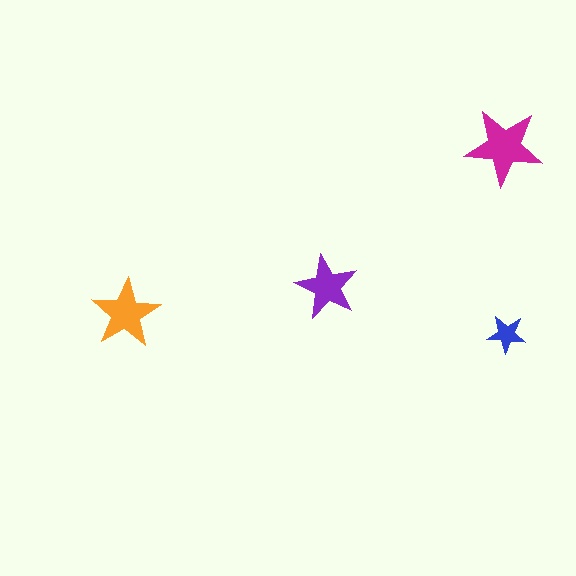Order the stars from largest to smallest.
the magenta one, the orange one, the purple one, the blue one.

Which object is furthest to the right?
The blue star is rightmost.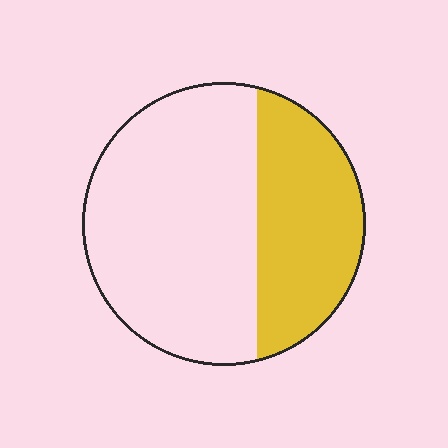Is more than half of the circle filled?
No.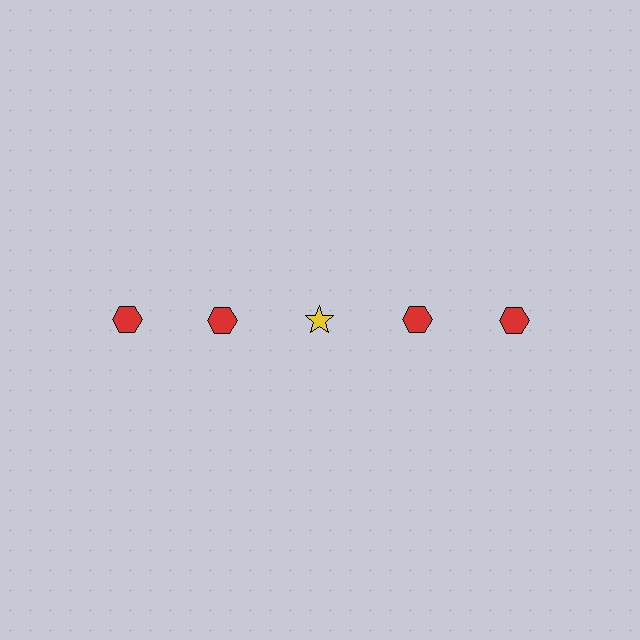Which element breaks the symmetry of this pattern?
The yellow star in the top row, center column breaks the symmetry. All other shapes are red hexagons.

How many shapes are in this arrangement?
There are 5 shapes arranged in a grid pattern.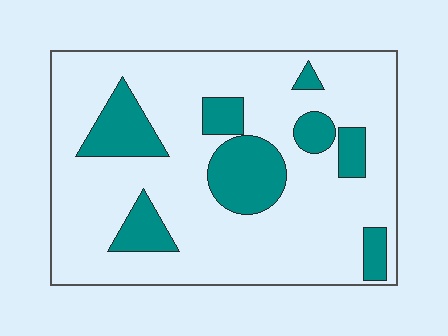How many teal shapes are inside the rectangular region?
8.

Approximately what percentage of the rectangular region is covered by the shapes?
Approximately 20%.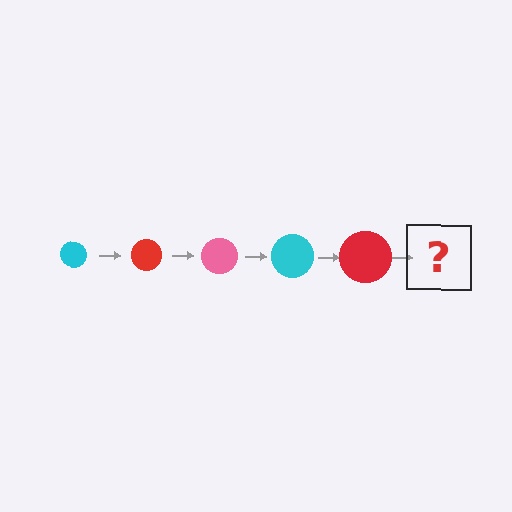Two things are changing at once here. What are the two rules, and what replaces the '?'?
The two rules are that the circle grows larger each step and the color cycles through cyan, red, and pink. The '?' should be a pink circle, larger than the previous one.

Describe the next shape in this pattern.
It should be a pink circle, larger than the previous one.